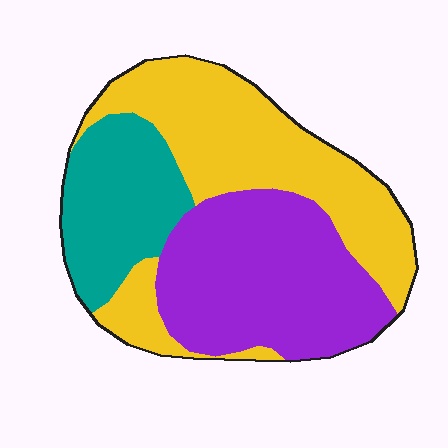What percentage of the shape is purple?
Purple takes up between a third and a half of the shape.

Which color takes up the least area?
Teal, at roughly 20%.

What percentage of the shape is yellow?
Yellow takes up about two fifths (2/5) of the shape.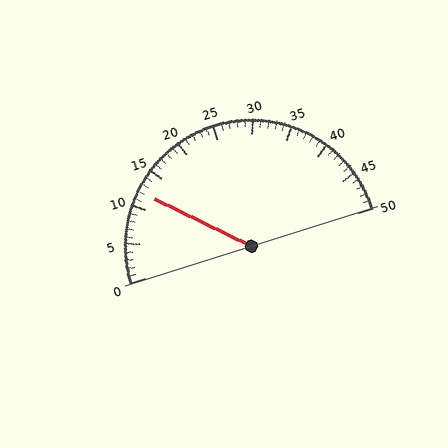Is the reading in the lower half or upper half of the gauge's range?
The reading is in the lower half of the range (0 to 50).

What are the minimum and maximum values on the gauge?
The gauge ranges from 0 to 50.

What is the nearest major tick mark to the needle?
The nearest major tick mark is 10.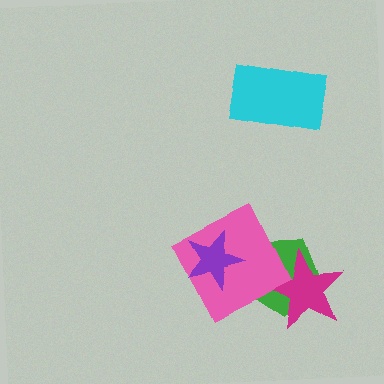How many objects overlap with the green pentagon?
2 objects overlap with the green pentagon.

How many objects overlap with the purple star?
1 object overlaps with the purple star.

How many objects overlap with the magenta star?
1 object overlaps with the magenta star.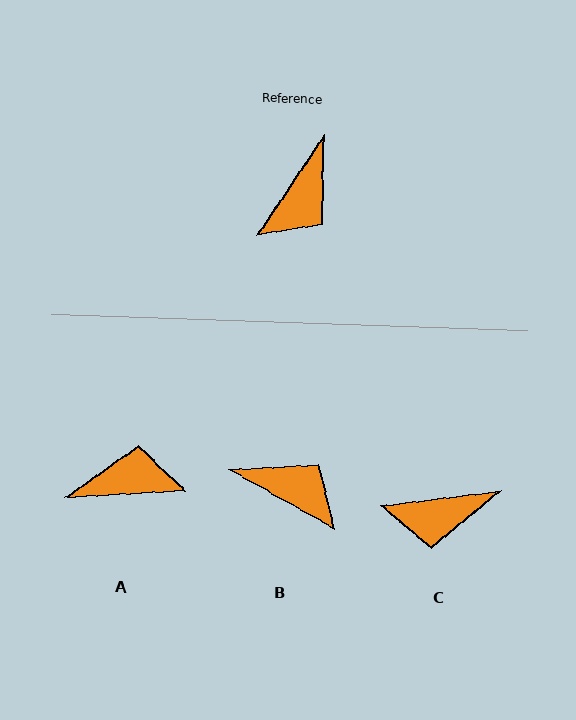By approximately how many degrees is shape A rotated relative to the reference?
Approximately 127 degrees counter-clockwise.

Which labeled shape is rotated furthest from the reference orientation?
A, about 127 degrees away.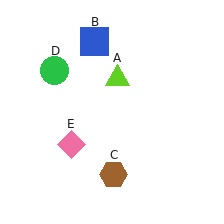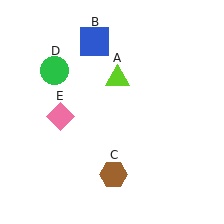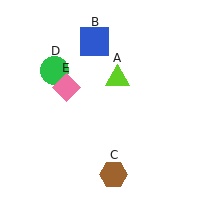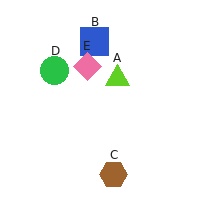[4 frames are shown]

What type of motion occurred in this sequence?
The pink diamond (object E) rotated clockwise around the center of the scene.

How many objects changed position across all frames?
1 object changed position: pink diamond (object E).